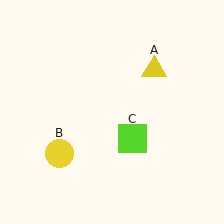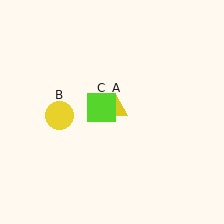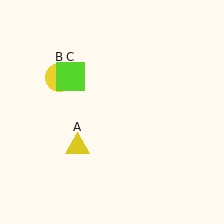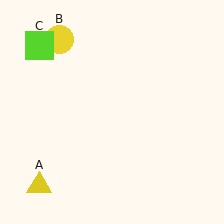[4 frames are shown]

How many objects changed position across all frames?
3 objects changed position: yellow triangle (object A), yellow circle (object B), lime square (object C).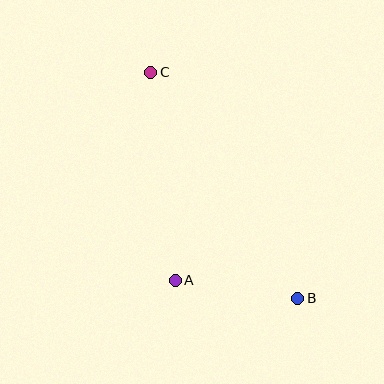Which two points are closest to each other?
Points A and B are closest to each other.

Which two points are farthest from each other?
Points B and C are farthest from each other.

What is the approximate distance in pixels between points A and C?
The distance between A and C is approximately 210 pixels.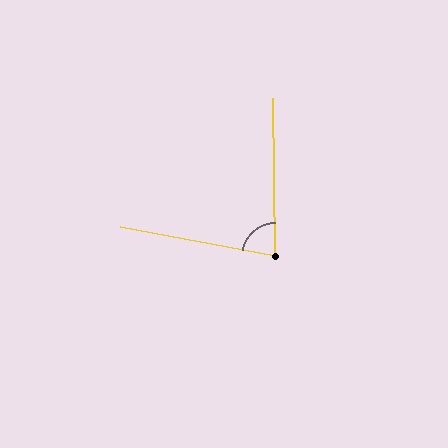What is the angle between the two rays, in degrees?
Approximately 79 degrees.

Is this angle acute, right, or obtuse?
It is acute.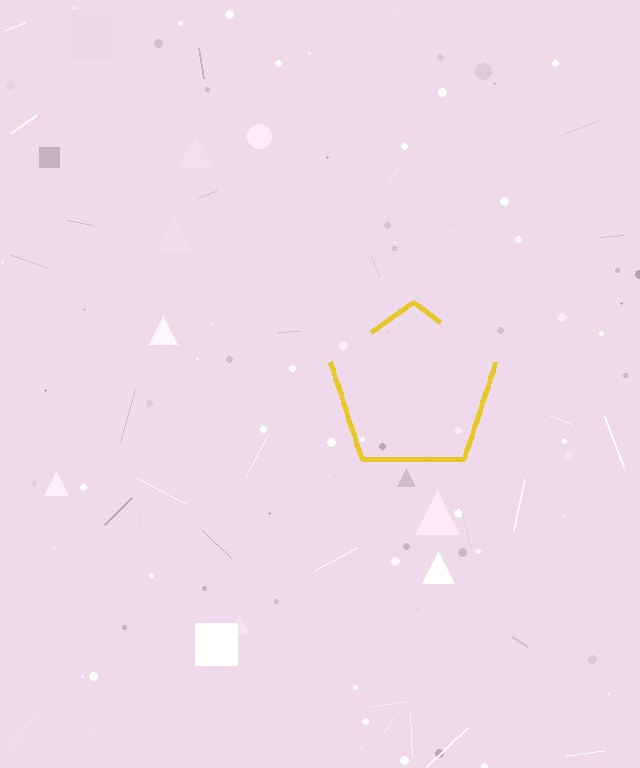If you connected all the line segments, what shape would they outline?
They would outline a pentagon.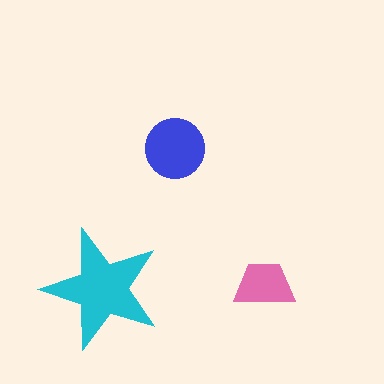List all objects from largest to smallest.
The cyan star, the blue circle, the pink trapezoid.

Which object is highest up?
The blue circle is topmost.